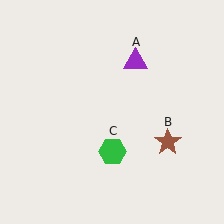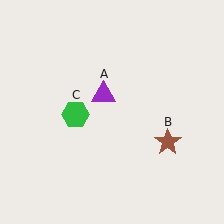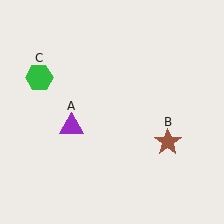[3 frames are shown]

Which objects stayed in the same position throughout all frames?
Brown star (object B) remained stationary.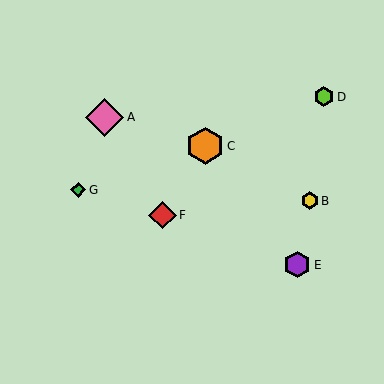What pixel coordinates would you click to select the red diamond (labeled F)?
Click at (163, 215) to select the red diamond F.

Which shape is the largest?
The pink diamond (labeled A) is the largest.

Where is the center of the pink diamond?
The center of the pink diamond is at (105, 117).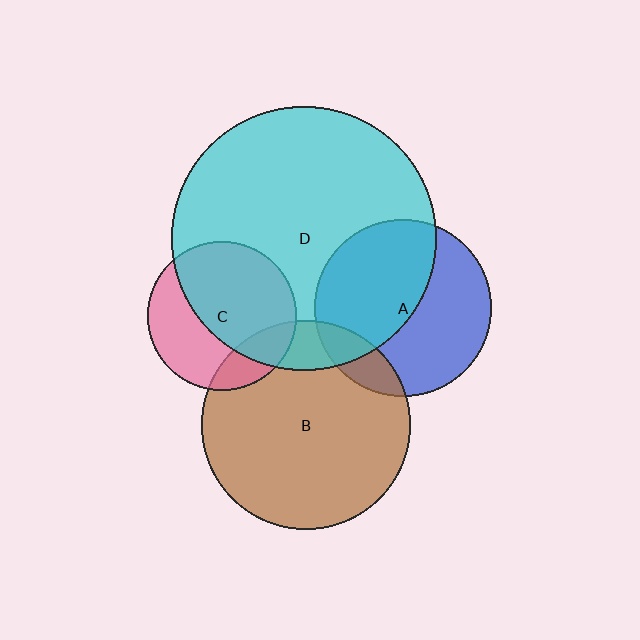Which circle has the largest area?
Circle D (cyan).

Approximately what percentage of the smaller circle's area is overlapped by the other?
Approximately 50%.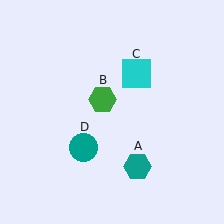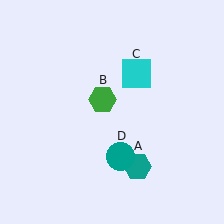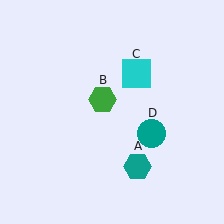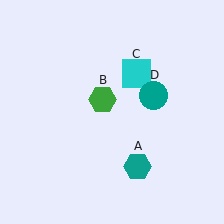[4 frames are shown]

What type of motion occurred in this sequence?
The teal circle (object D) rotated counterclockwise around the center of the scene.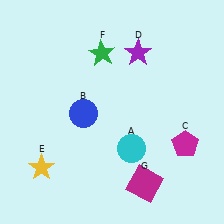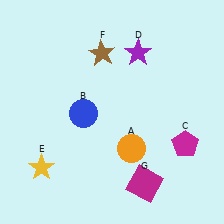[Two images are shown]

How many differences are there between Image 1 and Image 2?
There are 2 differences between the two images.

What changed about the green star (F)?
In Image 1, F is green. In Image 2, it changed to brown.